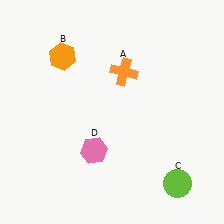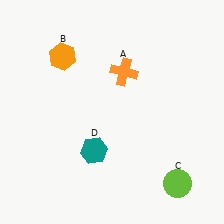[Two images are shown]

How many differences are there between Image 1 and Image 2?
There is 1 difference between the two images.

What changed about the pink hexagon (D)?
In Image 1, D is pink. In Image 2, it changed to teal.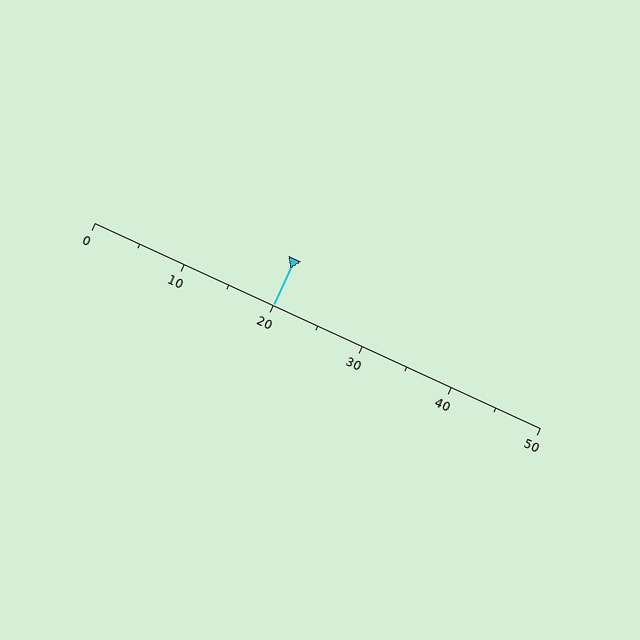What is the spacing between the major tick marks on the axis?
The major ticks are spaced 10 apart.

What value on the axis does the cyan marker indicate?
The marker indicates approximately 20.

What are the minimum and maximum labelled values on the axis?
The axis runs from 0 to 50.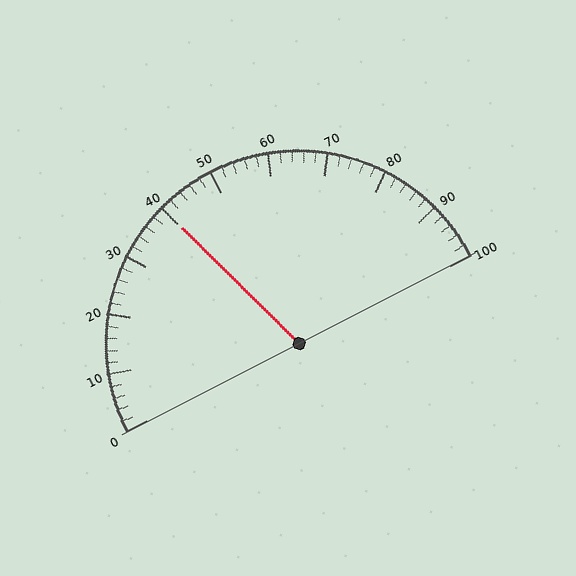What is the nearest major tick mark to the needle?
The nearest major tick mark is 40.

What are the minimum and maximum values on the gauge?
The gauge ranges from 0 to 100.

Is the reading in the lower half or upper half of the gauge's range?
The reading is in the lower half of the range (0 to 100).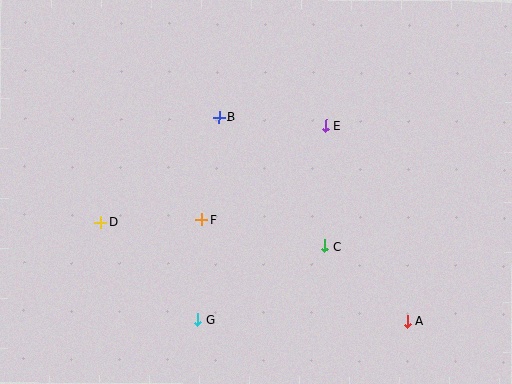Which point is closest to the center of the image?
Point F at (201, 220) is closest to the center.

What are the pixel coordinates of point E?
Point E is at (326, 126).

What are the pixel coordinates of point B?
Point B is at (219, 117).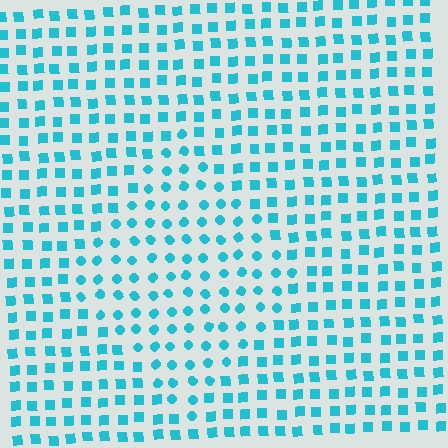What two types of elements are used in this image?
The image uses circles inside the diamond region and squares outside it.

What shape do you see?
I see a diamond.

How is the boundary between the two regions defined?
The boundary is defined by a change in element shape: circles inside vs. squares outside. All elements share the same color and spacing.